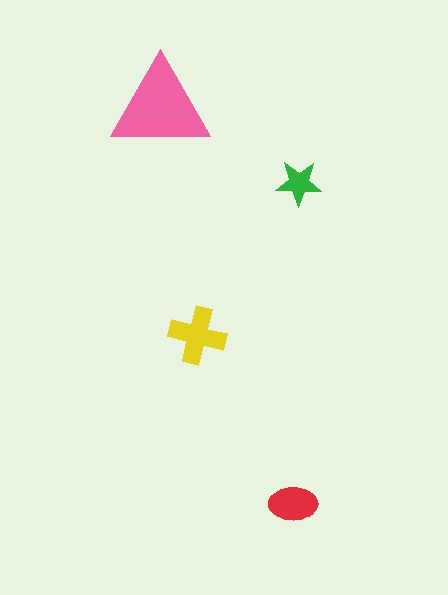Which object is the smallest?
The green star.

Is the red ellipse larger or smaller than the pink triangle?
Smaller.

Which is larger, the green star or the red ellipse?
The red ellipse.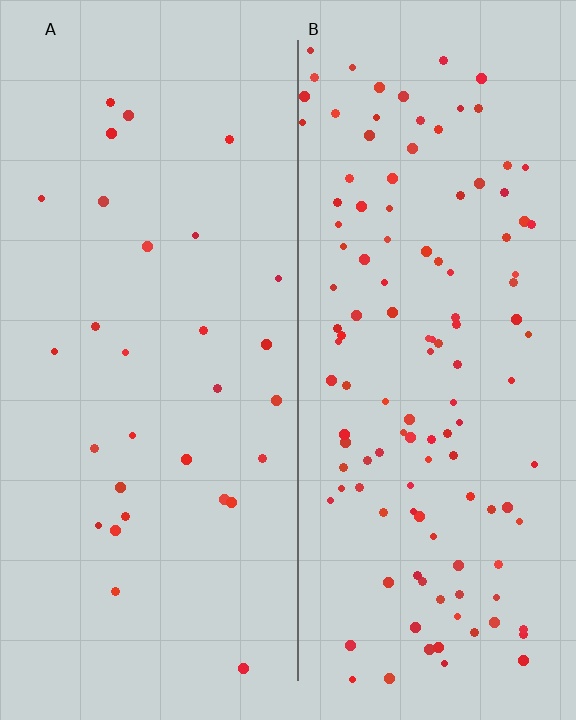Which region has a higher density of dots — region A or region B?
B (the right).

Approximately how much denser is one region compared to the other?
Approximately 4.2× — region B over region A.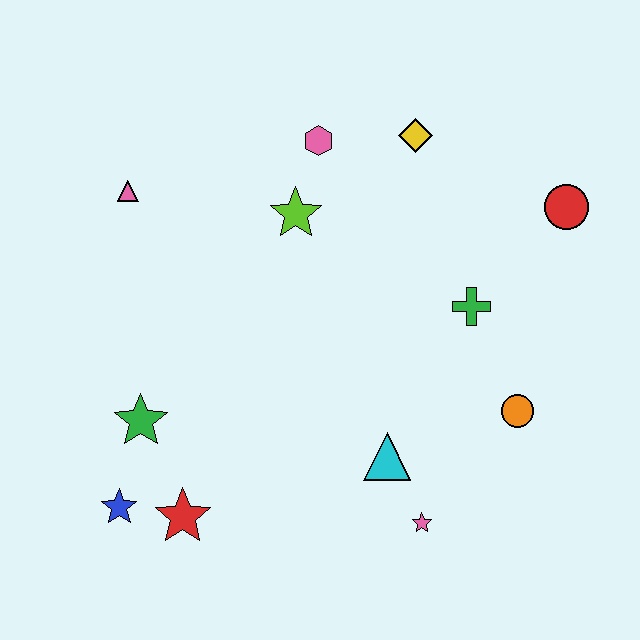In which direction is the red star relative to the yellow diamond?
The red star is below the yellow diamond.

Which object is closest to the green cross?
The orange circle is closest to the green cross.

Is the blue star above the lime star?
No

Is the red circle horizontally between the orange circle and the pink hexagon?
No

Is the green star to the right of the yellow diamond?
No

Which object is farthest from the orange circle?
The pink triangle is farthest from the orange circle.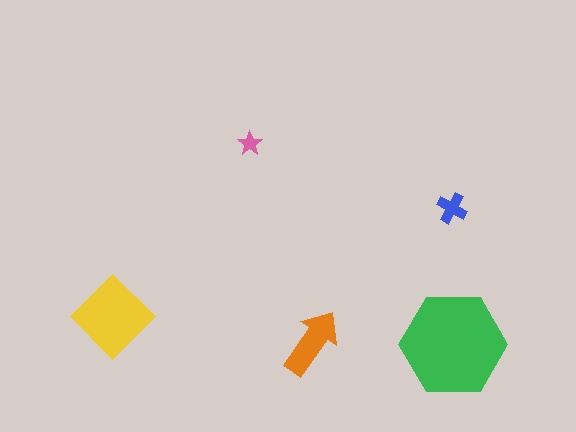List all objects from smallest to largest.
The pink star, the blue cross, the orange arrow, the yellow diamond, the green hexagon.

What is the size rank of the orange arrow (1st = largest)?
3rd.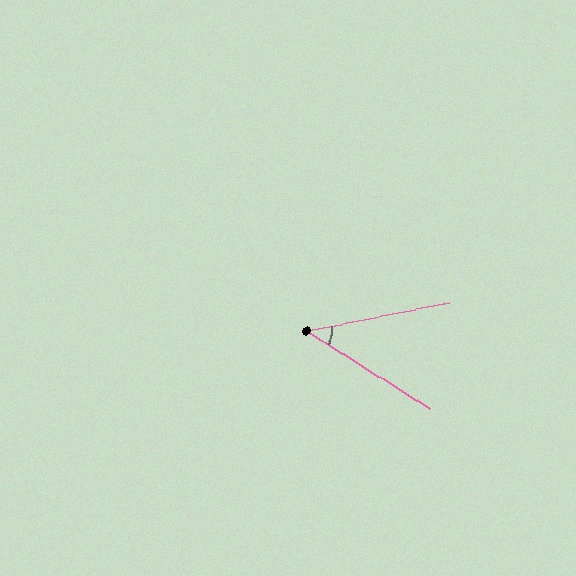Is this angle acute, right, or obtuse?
It is acute.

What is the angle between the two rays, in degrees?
Approximately 43 degrees.